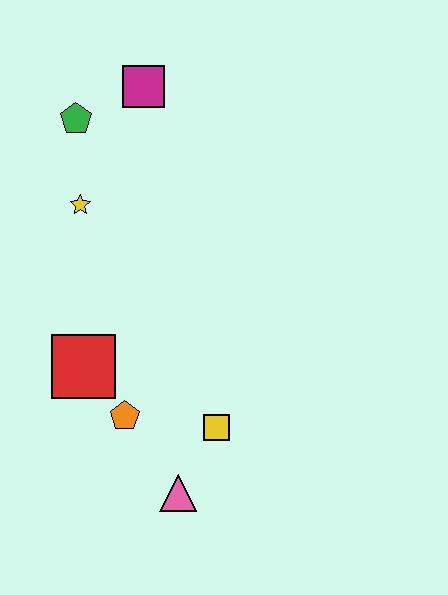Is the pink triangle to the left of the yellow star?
No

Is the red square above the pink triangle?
Yes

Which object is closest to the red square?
The orange pentagon is closest to the red square.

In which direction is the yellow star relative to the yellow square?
The yellow star is above the yellow square.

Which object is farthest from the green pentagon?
The pink triangle is farthest from the green pentagon.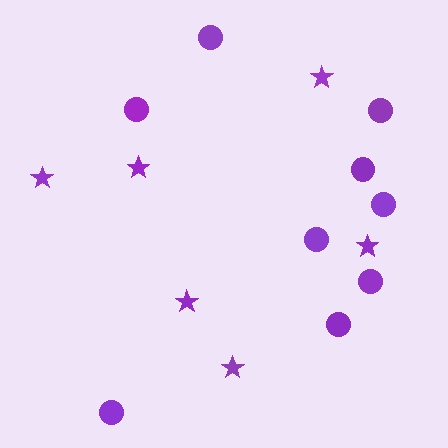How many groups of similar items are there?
There are 2 groups: one group of circles (9) and one group of stars (6).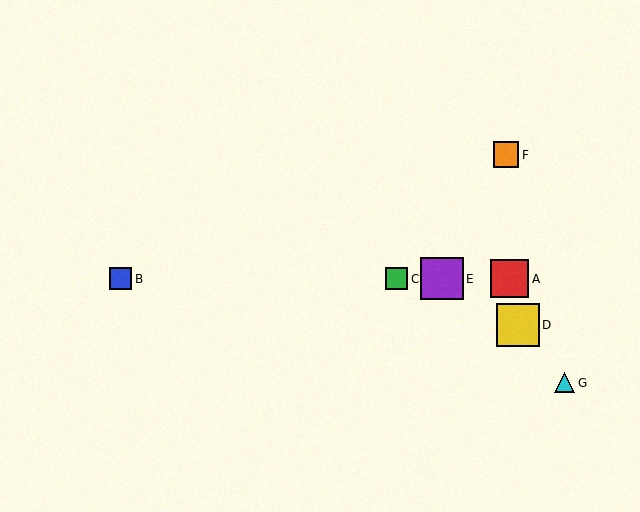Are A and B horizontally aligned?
Yes, both are at y≈279.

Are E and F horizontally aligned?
No, E is at y≈279 and F is at y≈155.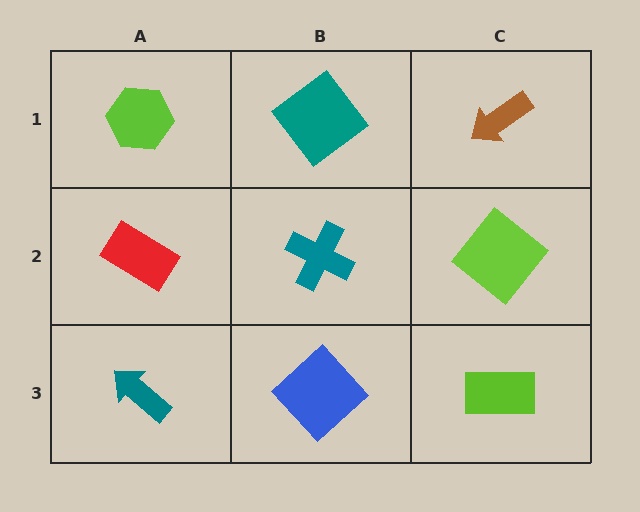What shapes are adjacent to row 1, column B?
A teal cross (row 2, column B), a lime hexagon (row 1, column A), a brown arrow (row 1, column C).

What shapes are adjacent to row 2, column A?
A lime hexagon (row 1, column A), a teal arrow (row 3, column A), a teal cross (row 2, column B).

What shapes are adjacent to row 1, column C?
A lime diamond (row 2, column C), a teal diamond (row 1, column B).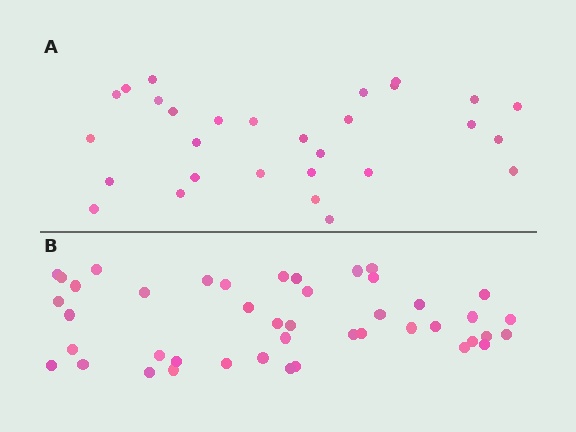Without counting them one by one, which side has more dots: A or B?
Region B (the bottom region) has more dots.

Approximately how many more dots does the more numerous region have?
Region B has approximately 15 more dots than region A.